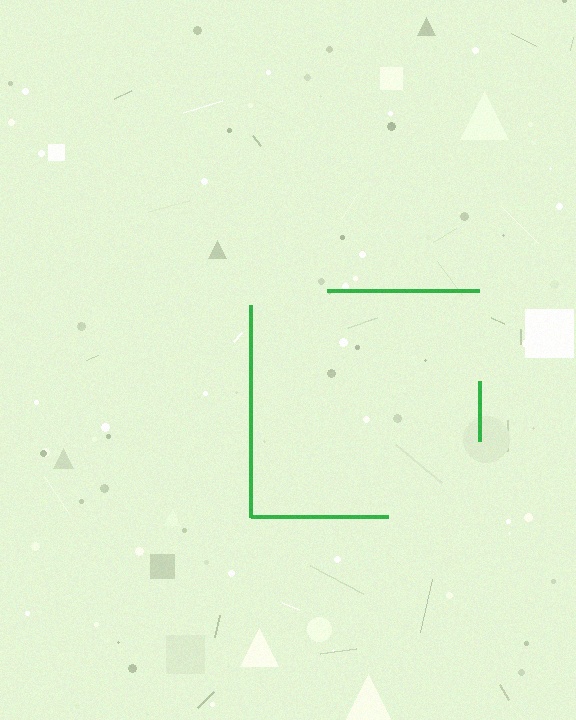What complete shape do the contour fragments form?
The contour fragments form a square.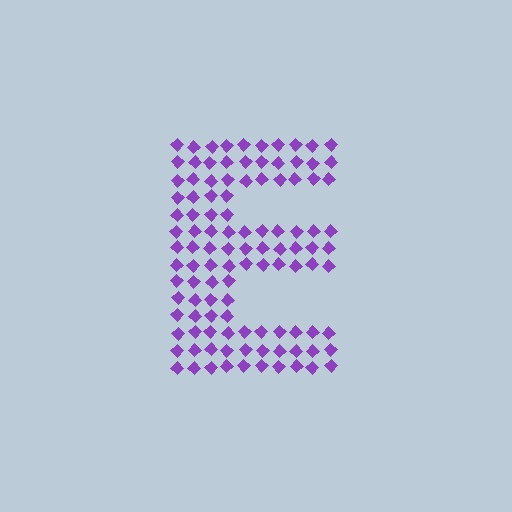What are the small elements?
The small elements are diamonds.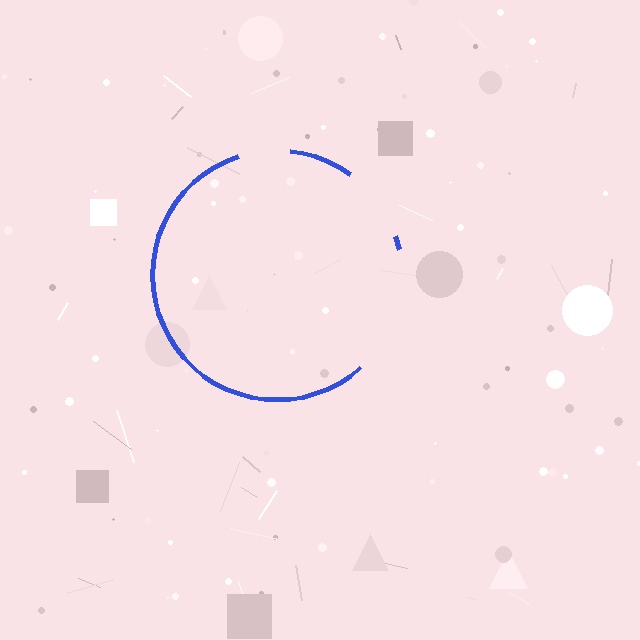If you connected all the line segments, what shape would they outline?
They would outline a circle.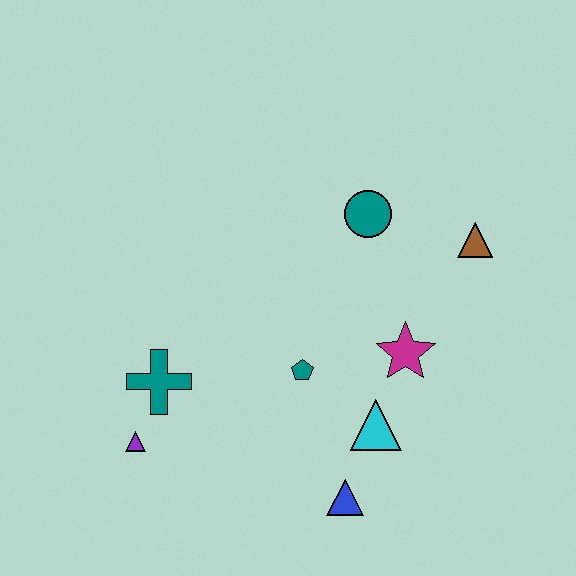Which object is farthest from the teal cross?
The brown triangle is farthest from the teal cross.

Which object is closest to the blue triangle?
The cyan triangle is closest to the blue triangle.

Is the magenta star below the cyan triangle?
No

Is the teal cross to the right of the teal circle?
No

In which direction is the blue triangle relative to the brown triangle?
The blue triangle is below the brown triangle.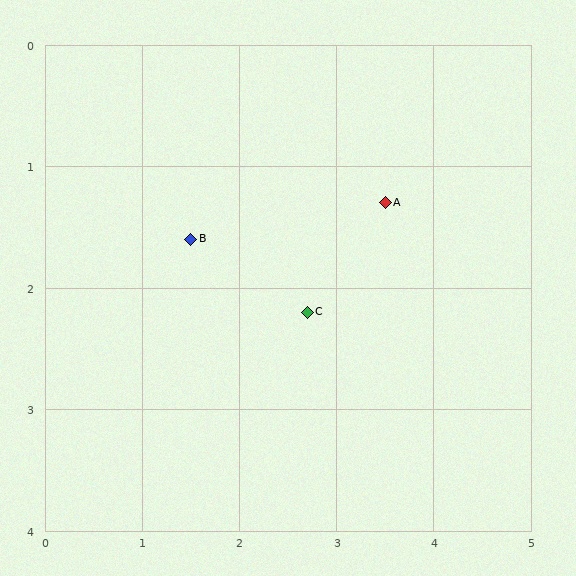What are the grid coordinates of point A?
Point A is at approximately (3.5, 1.3).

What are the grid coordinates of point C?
Point C is at approximately (2.7, 2.2).